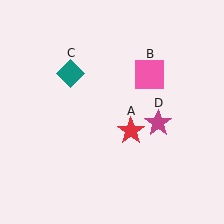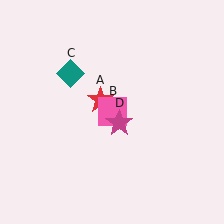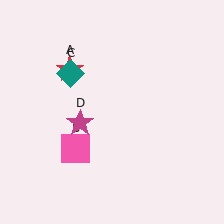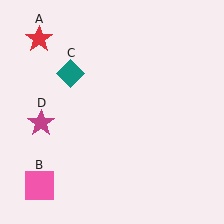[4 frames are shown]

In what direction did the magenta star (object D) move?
The magenta star (object D) moved left.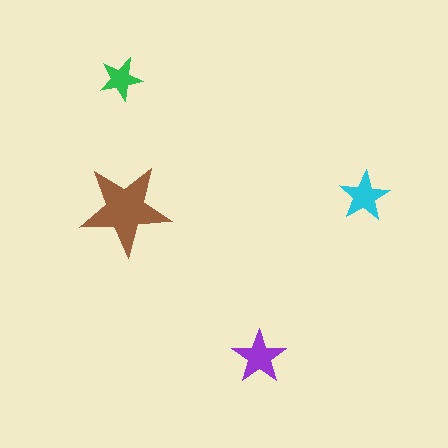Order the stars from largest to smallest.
the brown one, the purple one, the cyan one, the green one.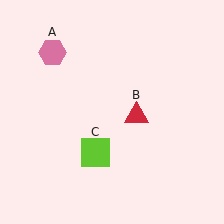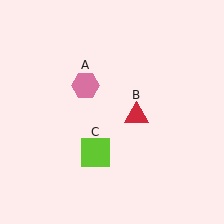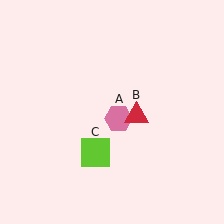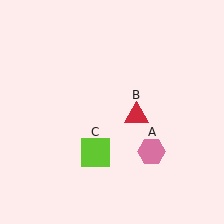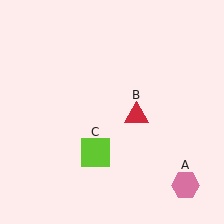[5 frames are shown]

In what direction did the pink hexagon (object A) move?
The pink hexagon (object A) moved down and to the right.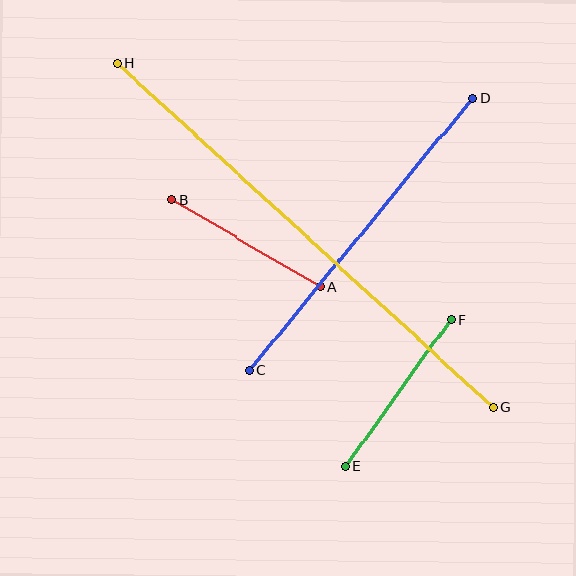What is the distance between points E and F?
The distance is approximately 180 pixels.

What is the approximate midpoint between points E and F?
The midpoint is at approximately (398, 392) pixels.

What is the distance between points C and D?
The distance is approximately 352 pixels.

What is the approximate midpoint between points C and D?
The midpoint is at approximately (361, 234) pixels.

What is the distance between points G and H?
The distance is approximately 509 pixels.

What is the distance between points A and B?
The distance is approximately 173 pixels.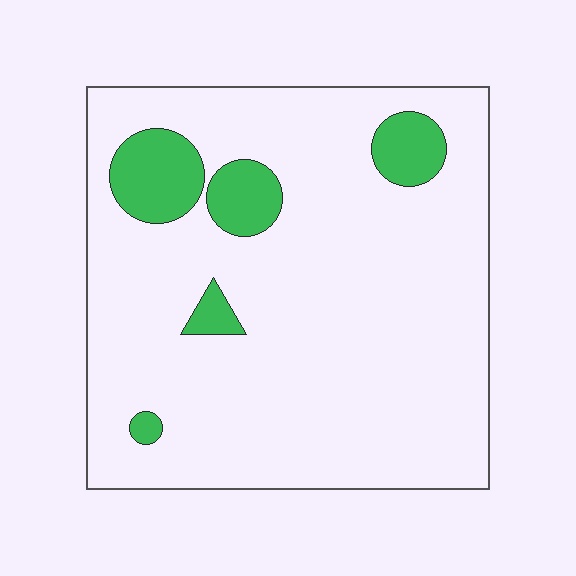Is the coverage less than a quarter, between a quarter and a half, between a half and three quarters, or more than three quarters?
Less than a quarter.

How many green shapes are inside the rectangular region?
5.